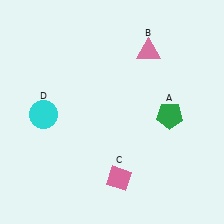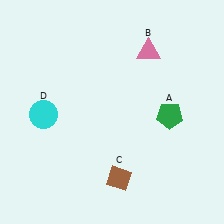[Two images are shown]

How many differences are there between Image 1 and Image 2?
There is 1 difference between the two images.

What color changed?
The diamond (C) changed from pink in Image 1 to brown in Image 2.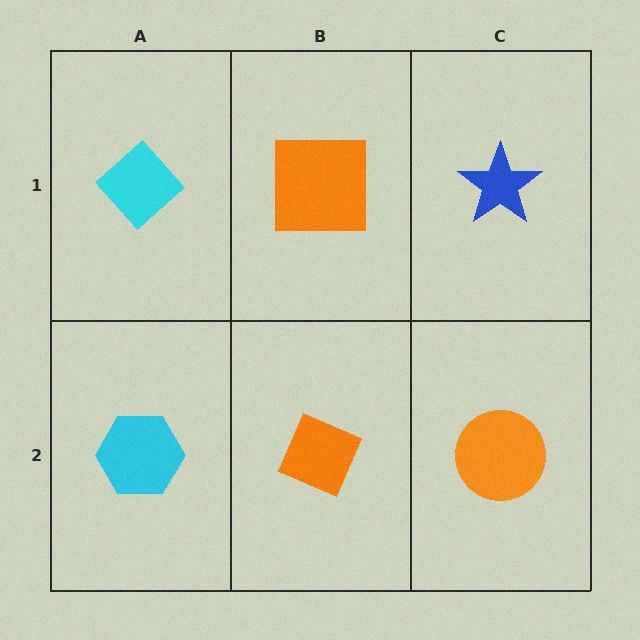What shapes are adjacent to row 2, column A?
A cyan diamond (row 1, column A), an orange diamond (row 2, column B).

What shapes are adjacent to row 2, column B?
An orange square (row 1, column B), a cyan hexagon (row 2, column A), an orange circle (row 2, column C).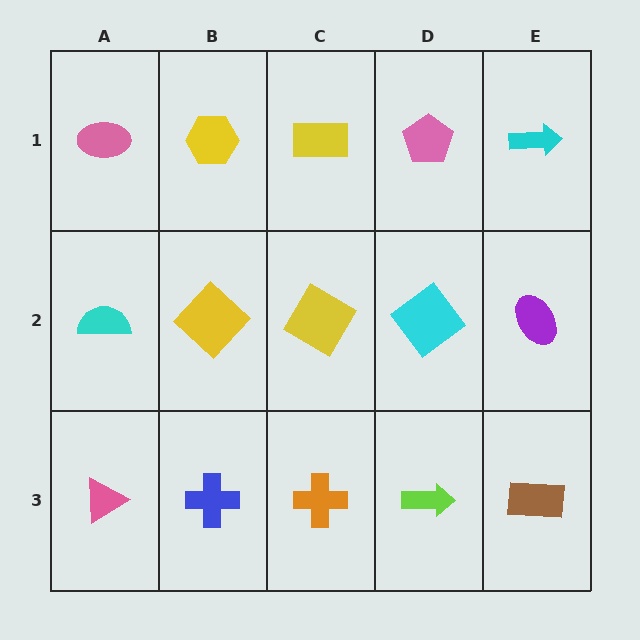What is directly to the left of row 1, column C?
A yellow hexagon.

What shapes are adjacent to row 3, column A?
A cyan semicircle (row 2, column A), a blue cross (row 3, column B).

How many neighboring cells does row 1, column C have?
3.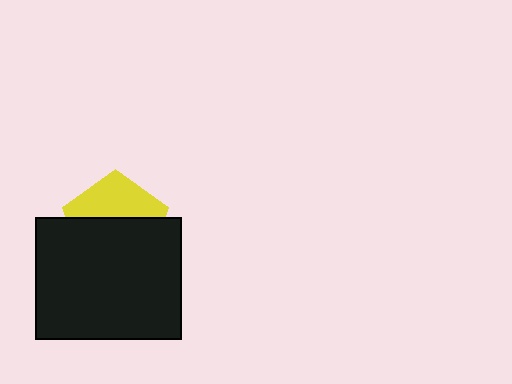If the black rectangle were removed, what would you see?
You would see the complete yellow pentagon.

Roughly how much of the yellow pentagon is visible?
A small part of it is visible (roughly 42%).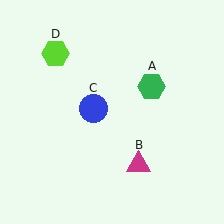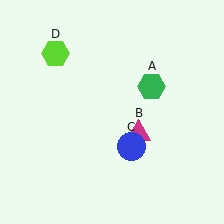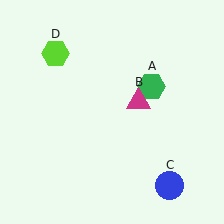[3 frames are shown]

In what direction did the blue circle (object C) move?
The blue circle (object C) moved down and to the right.